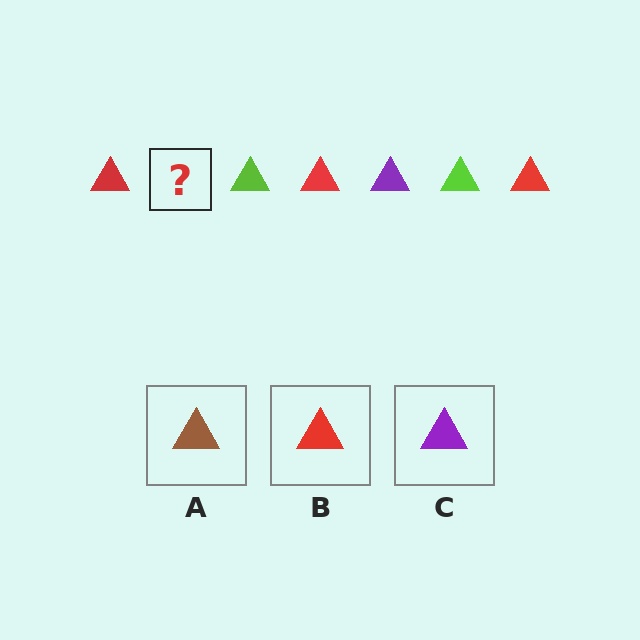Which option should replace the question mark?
Option C.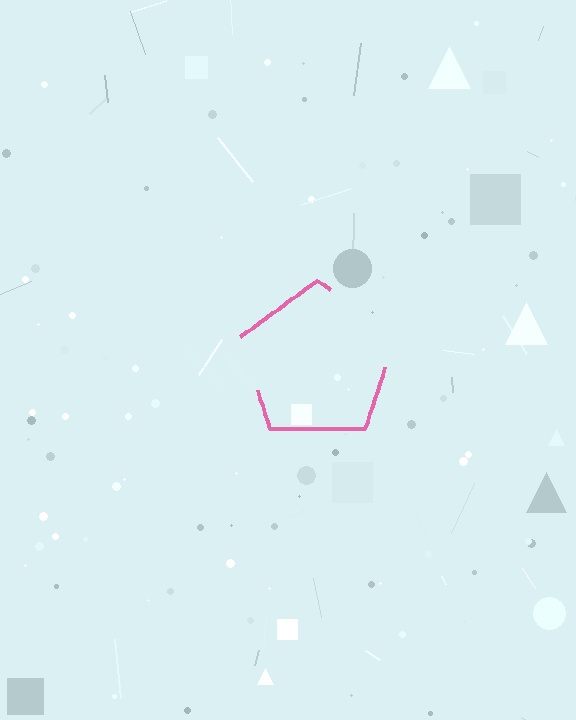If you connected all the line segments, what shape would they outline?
They would outline a pentagon.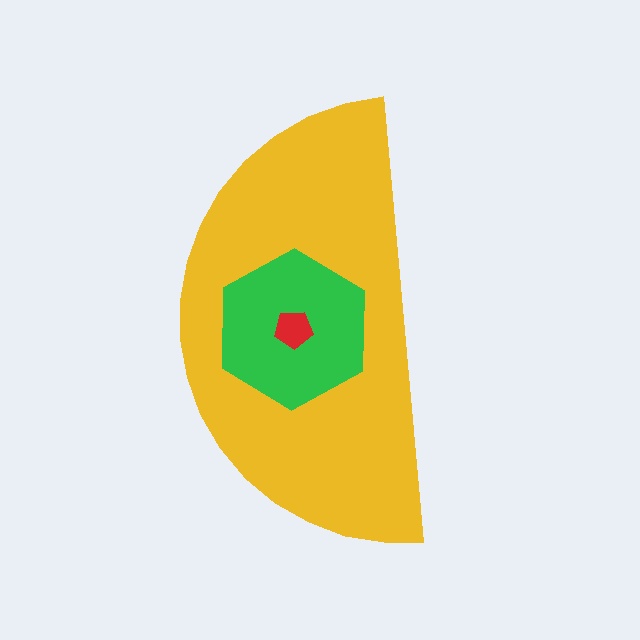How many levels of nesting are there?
3.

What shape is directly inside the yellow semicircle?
The green hexagon.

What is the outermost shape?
The yellow semicircle.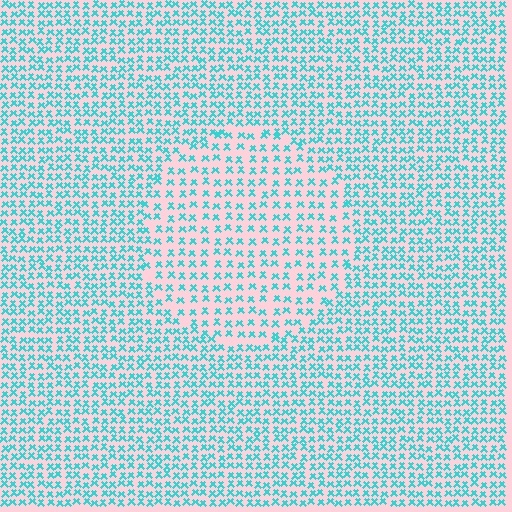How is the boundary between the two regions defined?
The boundary is defined by a change in element density (approximately 1.7x ratio). All elements are the same color, size, and shape.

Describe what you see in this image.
The image contains small cyan elements arranged at two different densities. A circle-shaped region is visible where the elements are less densely packed than the surrounding area.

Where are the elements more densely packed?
The elements are more densely packed outside the circle boundary.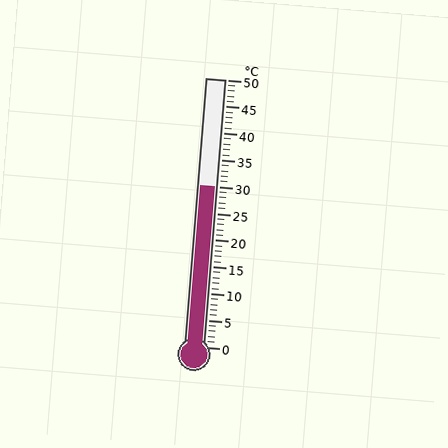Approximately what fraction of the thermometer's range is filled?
The thermometer is filled to approximately 60% of its range.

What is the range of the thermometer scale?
The thermometer scale ranges from 0°C to 50°C.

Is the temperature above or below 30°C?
The temperature is at 30°C.